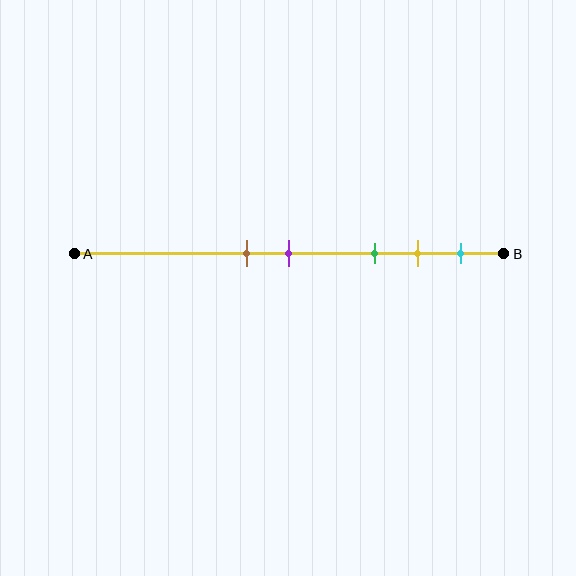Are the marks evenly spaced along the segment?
No, the marks are not evenly spaced.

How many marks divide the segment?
There are 5 marks dividing the segment.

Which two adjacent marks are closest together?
The brown and purple marks are the closest adjacent pair.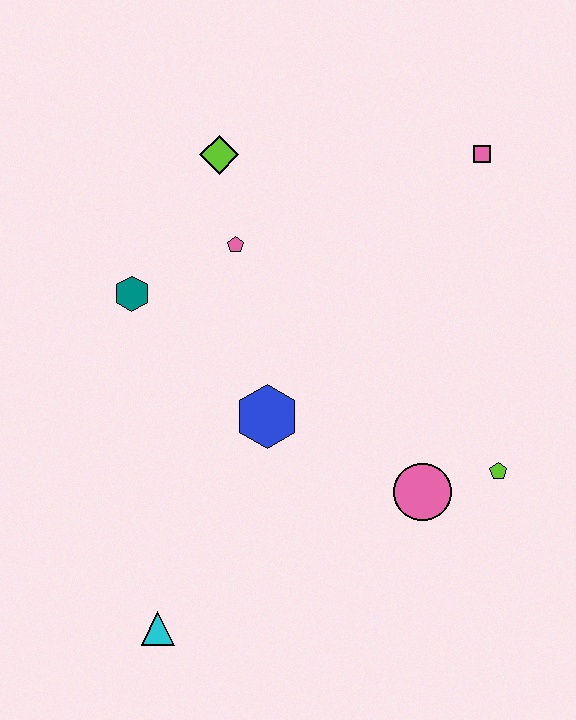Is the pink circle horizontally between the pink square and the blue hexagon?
Yes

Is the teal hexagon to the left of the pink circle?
Yes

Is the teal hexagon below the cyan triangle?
No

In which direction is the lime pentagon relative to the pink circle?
The lime pentagon is to the right of the pink circle.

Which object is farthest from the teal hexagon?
The lime pentagon is farthest from the teal hexagon.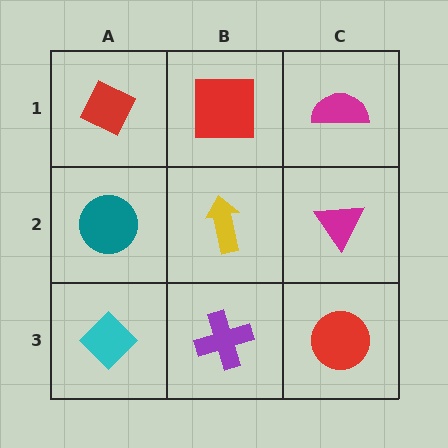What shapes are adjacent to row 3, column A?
A teal circle (row 2, column A), a purple cross (row 3, column B).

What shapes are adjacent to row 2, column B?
A red square (row 1, column B), a purple cross (row 3, column B), a teal circle (row 2, column A), a magenta triangle (row 2, column C).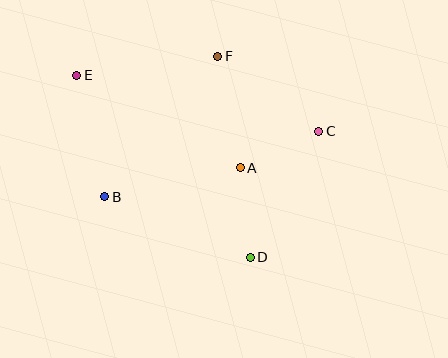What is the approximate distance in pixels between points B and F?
The distance between B and F is approximately 180 pixels.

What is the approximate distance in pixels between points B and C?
The distance between B and C is approximately 224 pixels.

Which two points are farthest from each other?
Points D and E are farthest from each other.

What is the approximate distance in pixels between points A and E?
The distance between A and E is approximately 188 pixels.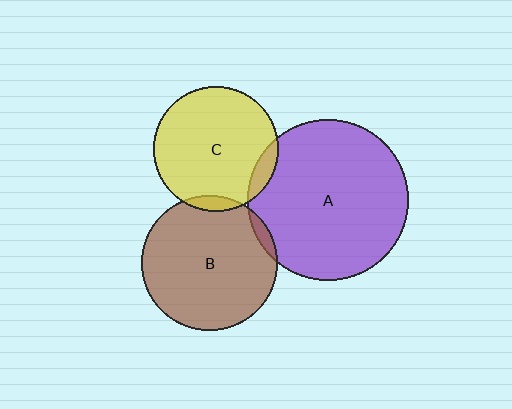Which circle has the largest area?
Circle A (purple).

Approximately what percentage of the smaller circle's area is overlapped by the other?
Approximately 10%.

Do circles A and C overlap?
Yes.